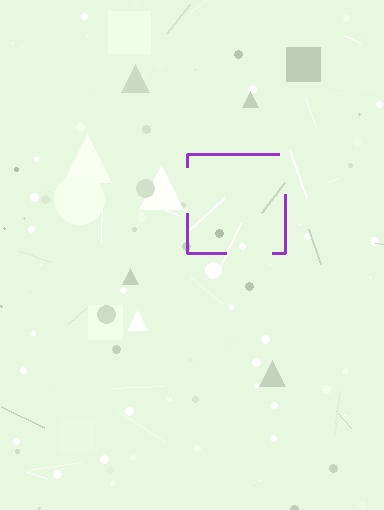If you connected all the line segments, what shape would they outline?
They would outline a square.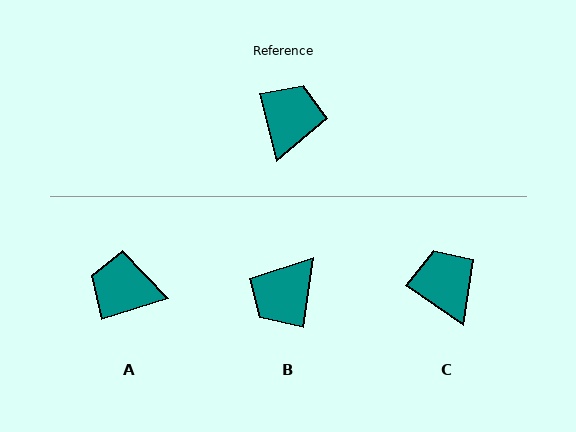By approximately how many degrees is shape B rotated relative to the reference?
Approximately 158 degrees counter-clockwise.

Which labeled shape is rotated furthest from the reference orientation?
B, about 158 degrees away.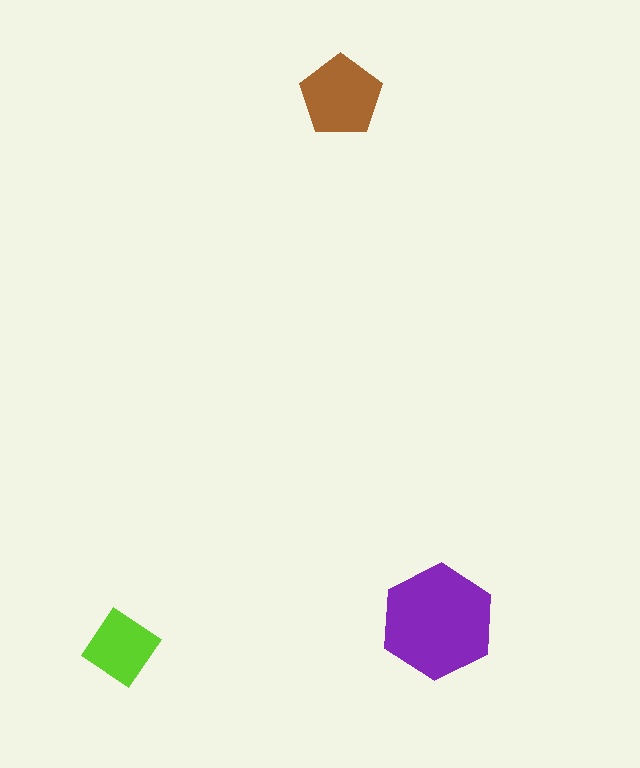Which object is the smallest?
The lime diamond.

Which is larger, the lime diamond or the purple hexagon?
The purple hexagon.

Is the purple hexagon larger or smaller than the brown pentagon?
Larger.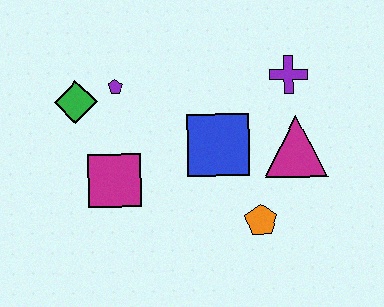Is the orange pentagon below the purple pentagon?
Yes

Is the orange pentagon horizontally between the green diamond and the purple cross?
Yes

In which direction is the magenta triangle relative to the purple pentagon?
The magenta triangle is to the right of the purple pentagon.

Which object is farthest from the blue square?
The green diamond is farthest from the blue square.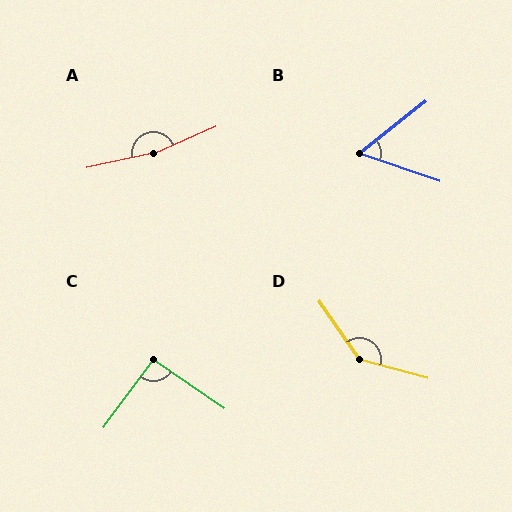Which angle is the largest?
A, at approximately 168 degrees.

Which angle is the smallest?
B, at approximately 57 degrees.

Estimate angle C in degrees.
Approximately 91 degrees.